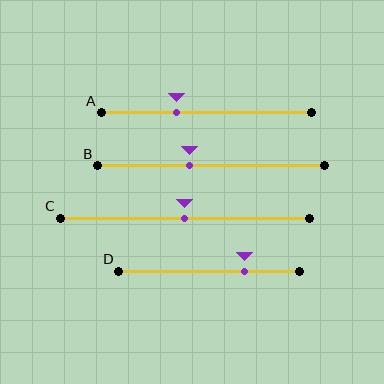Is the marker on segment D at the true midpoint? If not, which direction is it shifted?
No, the marker on segment D is shifted to the right by about 20% of the segment length.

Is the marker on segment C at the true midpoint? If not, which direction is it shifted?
Yes, the marker on segment C is at the true midpoint.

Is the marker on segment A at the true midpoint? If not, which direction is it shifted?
No, the marker on segment A is shifted to the left by about 14% of the segment length.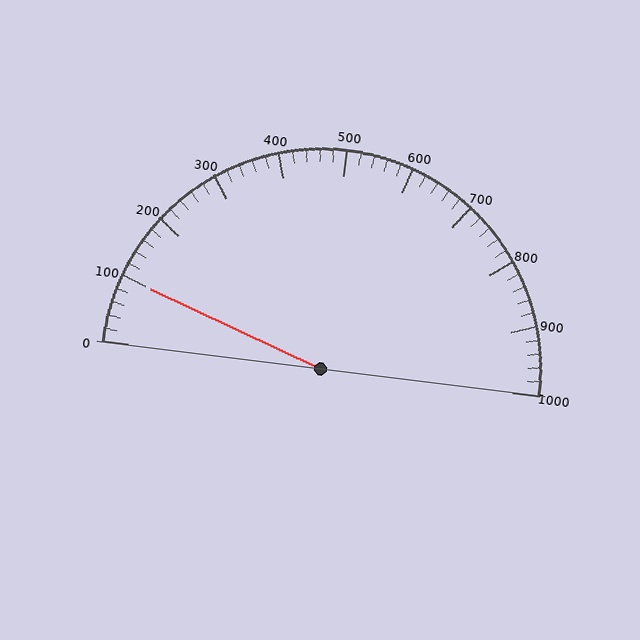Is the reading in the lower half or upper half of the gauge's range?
The reading is in the lower half of the range (0 to 1000).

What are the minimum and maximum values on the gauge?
The gauge ranges from 0 to 1000.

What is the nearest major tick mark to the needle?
The nearest major tick mark is 100.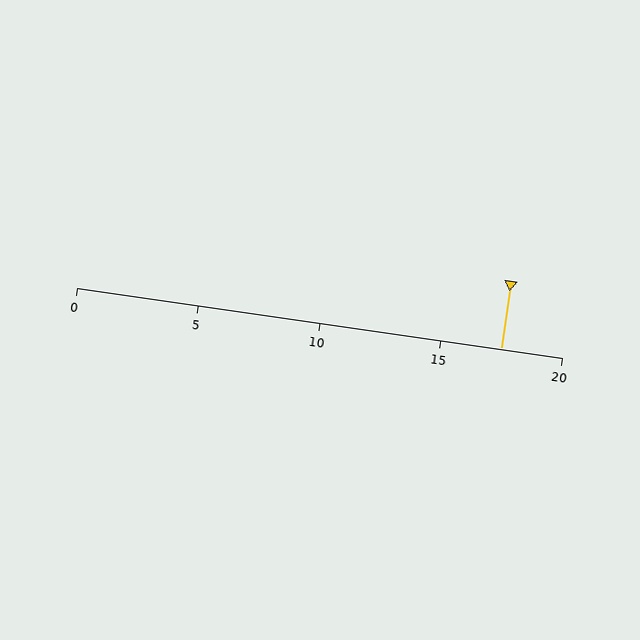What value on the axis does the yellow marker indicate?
The marker indicates approximately 17.5.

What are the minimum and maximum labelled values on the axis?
The axis runs from 0 to 20.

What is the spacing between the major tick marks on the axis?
The major ticks are spaced 5 apart.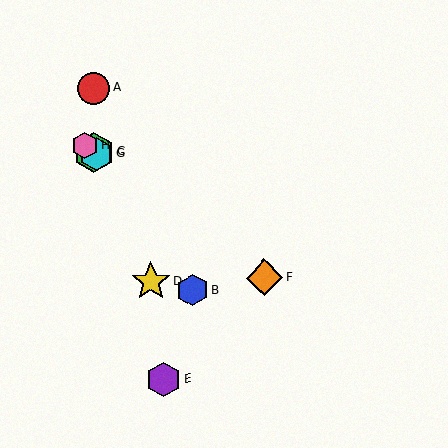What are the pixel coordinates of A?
Object A is at (94, 88).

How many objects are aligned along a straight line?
4 objects (C, F, G, H) are aligned along a straight line.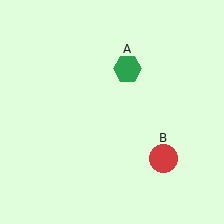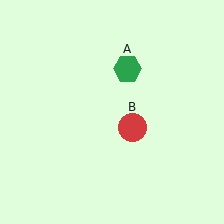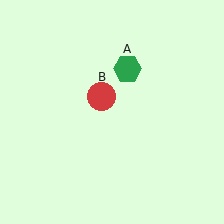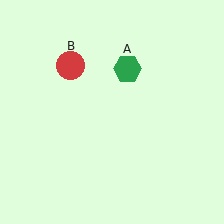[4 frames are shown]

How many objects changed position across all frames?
1 object changed position: red circle (object B).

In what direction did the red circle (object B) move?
The red circle (object B) moved up and to the left.